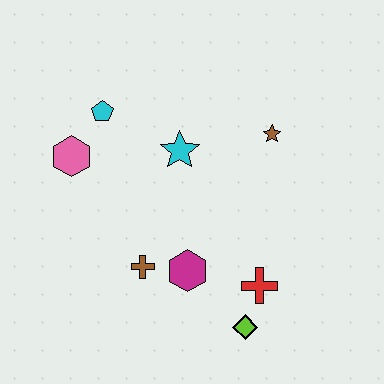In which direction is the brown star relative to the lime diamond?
The brown star is above the lime diamond.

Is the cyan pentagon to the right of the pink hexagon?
Yes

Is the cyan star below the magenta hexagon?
No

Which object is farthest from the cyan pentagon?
The lime diamond is farthest from the cyan pentagon.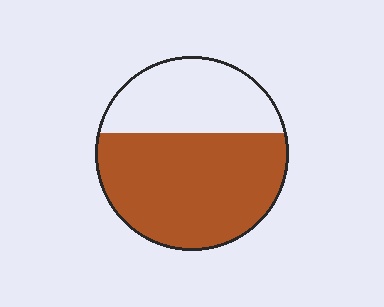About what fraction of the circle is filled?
About five eighths (5/8).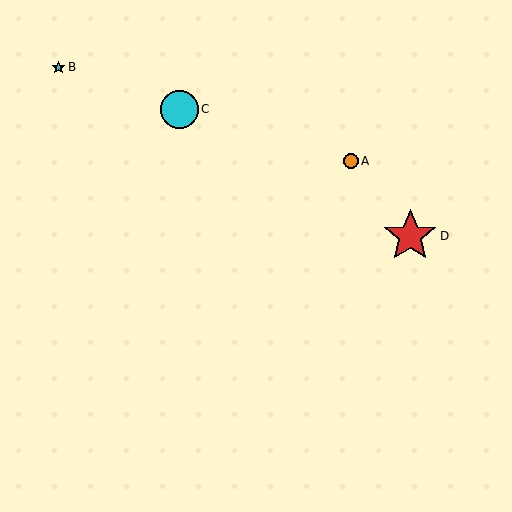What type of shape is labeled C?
Shape C is a cyan circle.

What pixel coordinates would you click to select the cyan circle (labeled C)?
Click at (179, 109) to select the cyan circle C.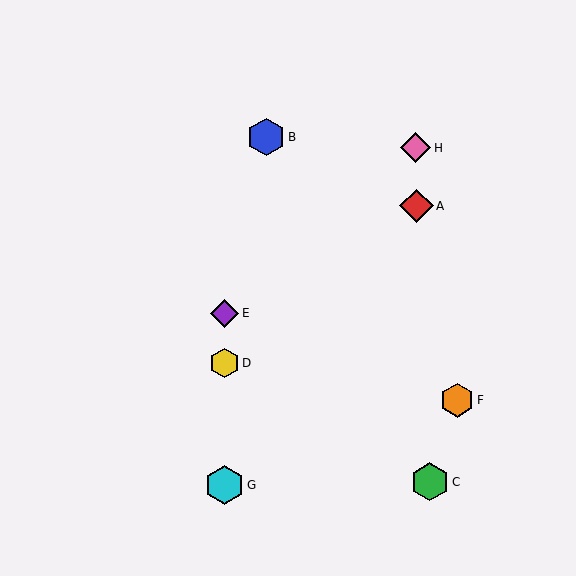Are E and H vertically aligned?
No, E is at x≈225 and H is at x≈416.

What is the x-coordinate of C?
Object C is at x≈430.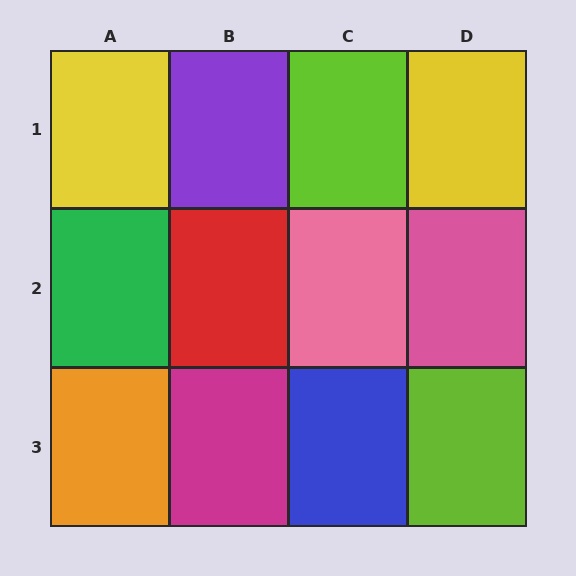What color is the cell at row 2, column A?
Green.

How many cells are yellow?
2 cells are yellow.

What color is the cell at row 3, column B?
Magenta.